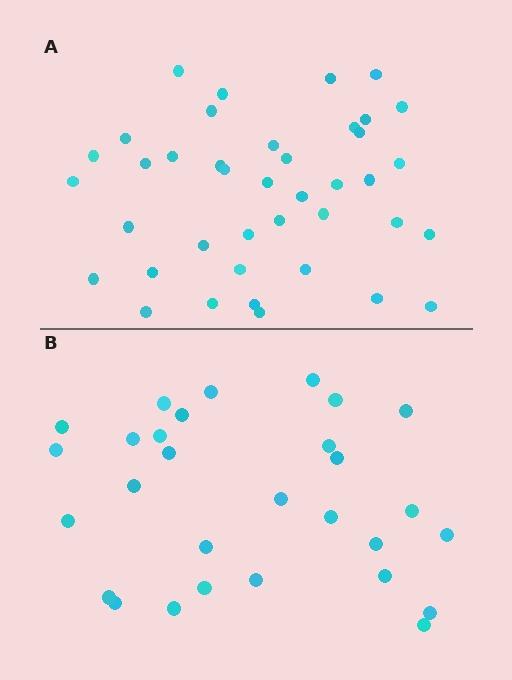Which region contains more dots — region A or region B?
Region A (the top region) has more dots.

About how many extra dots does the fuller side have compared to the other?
Region A has roughly 12 or so more dots than region B.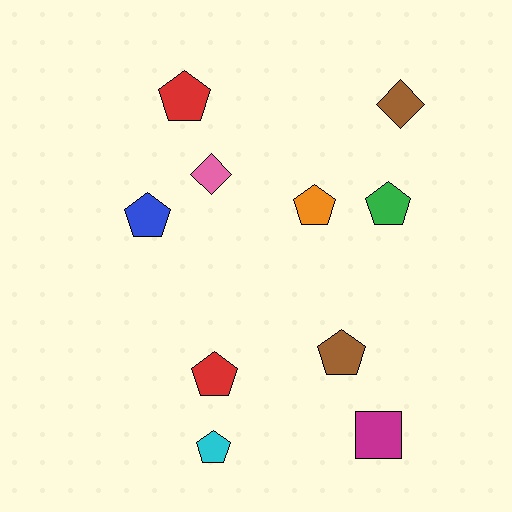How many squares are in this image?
There is 1 square.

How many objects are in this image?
There are 10 objects.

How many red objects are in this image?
There are 2 red objects.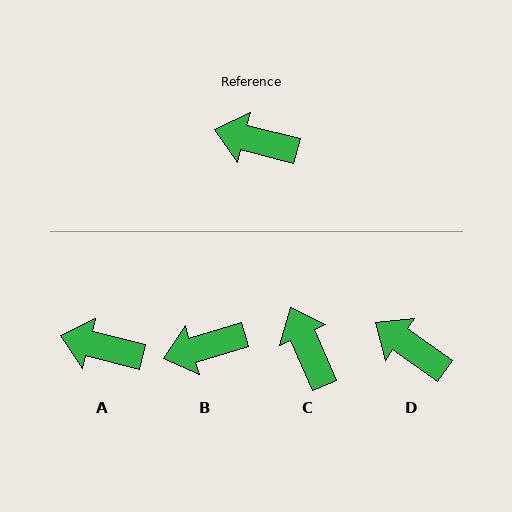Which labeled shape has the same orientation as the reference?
A.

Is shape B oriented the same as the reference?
No, it is off by about 31 degrees.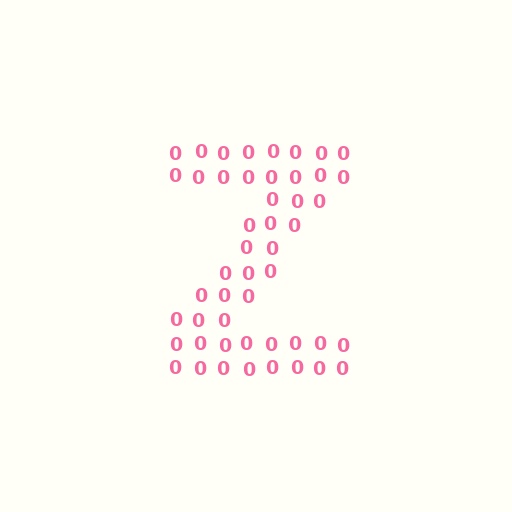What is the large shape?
The large shape is the letter Z.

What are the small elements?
The small elements are digit 0's.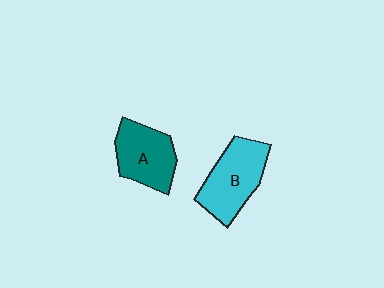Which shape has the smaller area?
Shape A (teal).